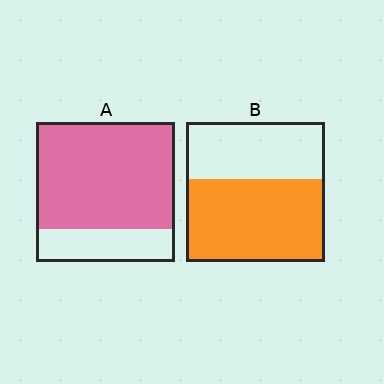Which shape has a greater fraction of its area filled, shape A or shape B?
Shape A.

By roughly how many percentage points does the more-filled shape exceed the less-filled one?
By roughly 15 percentage points (A over B).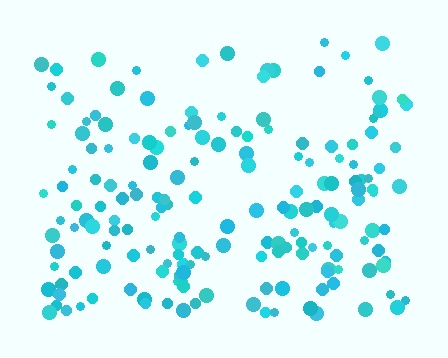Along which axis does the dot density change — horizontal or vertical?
Vertical.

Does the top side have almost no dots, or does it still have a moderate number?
Still a moderate number, just noticeably fewer than the bottom.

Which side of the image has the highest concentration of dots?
The bottom.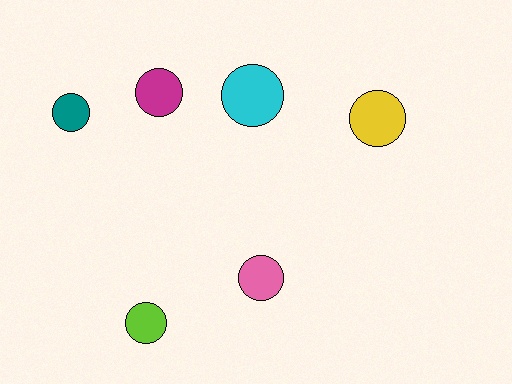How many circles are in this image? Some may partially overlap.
There are 6 circles.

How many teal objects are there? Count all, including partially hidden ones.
There is 1 teal object.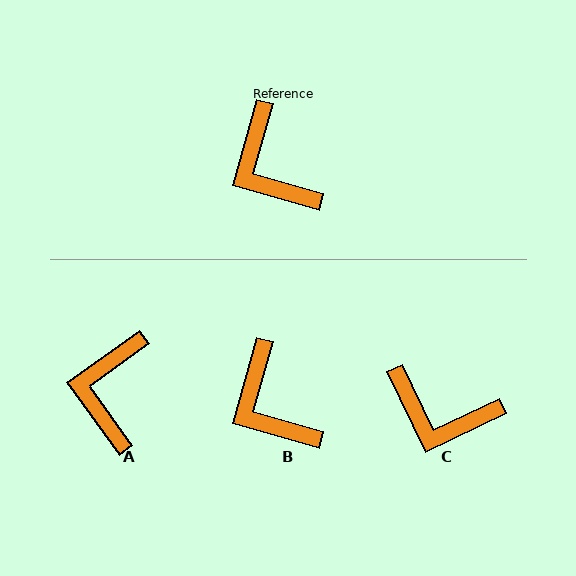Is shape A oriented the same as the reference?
No, it is off by about 39 degrees.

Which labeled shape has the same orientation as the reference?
B.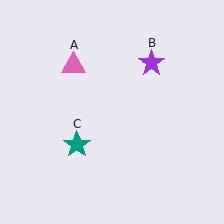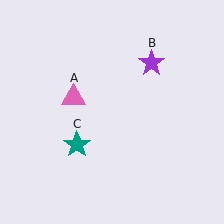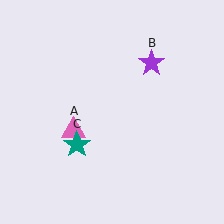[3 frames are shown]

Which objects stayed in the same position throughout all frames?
Purple star (object B) and teal star (object C) remained stationary.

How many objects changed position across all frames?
1 object changed position: pink triangle (object A).